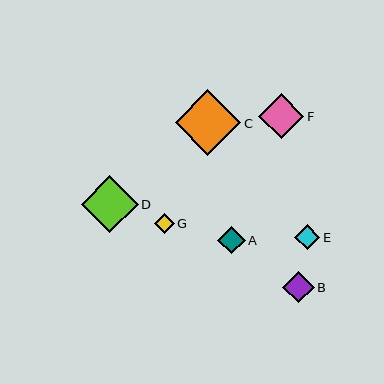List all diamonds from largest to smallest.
From largest to smallest: C, D, F, B, A, E, G.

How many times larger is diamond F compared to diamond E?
Diamond F is approximately 1.8 times the size of diamond E.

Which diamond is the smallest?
Diamond G is the smallest with a size of approximately 20 pixels.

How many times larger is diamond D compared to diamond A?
Diamond D is approximately 2.0 times the size of diamond A.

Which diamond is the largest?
Diamond C is the largest with a size of approximately 65 pixels.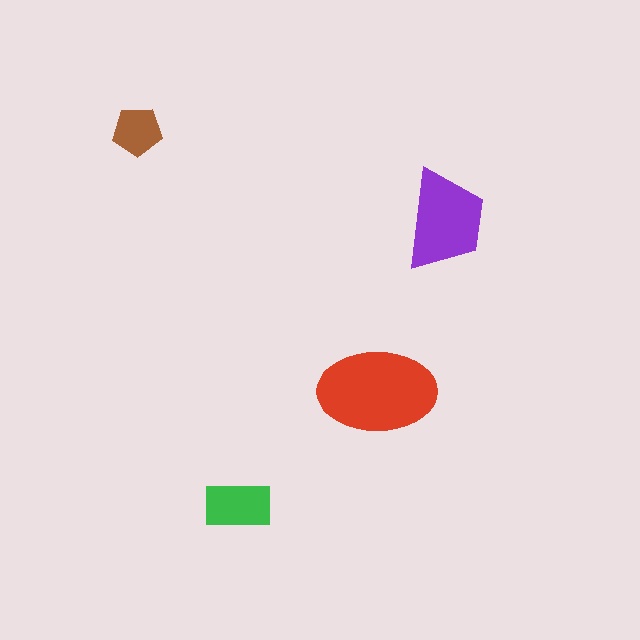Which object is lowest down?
The green rectangle is bottommost.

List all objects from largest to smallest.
The red ellipse, the purple trapezoid, the green rectangle, the brown pentagon.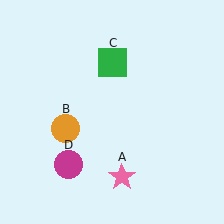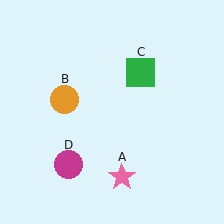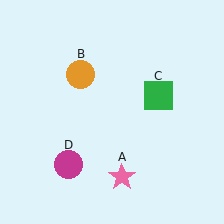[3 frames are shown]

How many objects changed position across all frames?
2 objects changed position: orange circle (object B), green square (object C).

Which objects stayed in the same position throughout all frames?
Pink star (object A) and magenta circle (object D) remained stationary.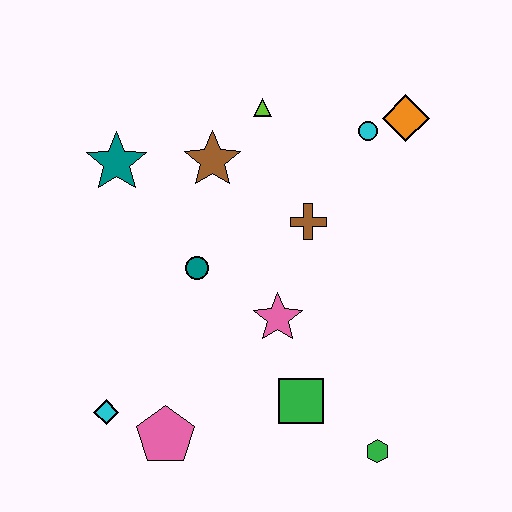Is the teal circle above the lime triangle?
No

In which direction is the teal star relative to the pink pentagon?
The teal star is above the pink pentagon.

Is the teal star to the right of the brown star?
No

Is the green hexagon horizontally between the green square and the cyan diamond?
No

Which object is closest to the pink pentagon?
The cyan diamond is closest to the pink pentagon.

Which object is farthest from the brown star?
The green hexagon is farthest from the brown star.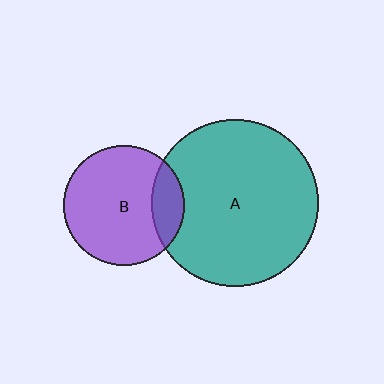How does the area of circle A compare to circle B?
Approximately 1.9 times.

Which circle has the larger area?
Circle A (teal).